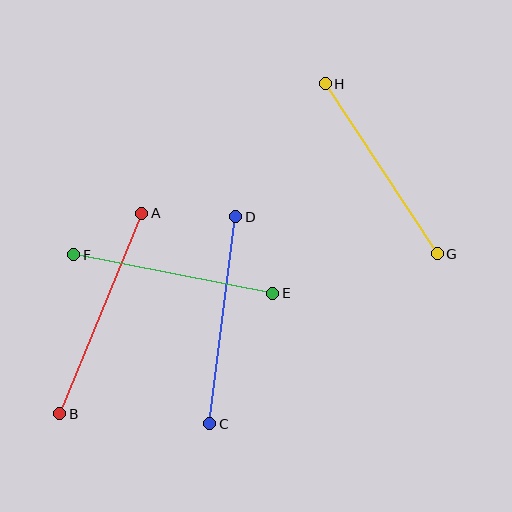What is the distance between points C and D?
The distance is approximately 209 pixels.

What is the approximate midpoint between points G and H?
The midpoint is at approximately (381, 169) pixels.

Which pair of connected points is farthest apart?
Points A and B are farthest apart.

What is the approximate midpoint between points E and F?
The midpoint is at approximately (173, 274) pixels.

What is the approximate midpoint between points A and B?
The midpoint is at approximately (101, 313) pixels.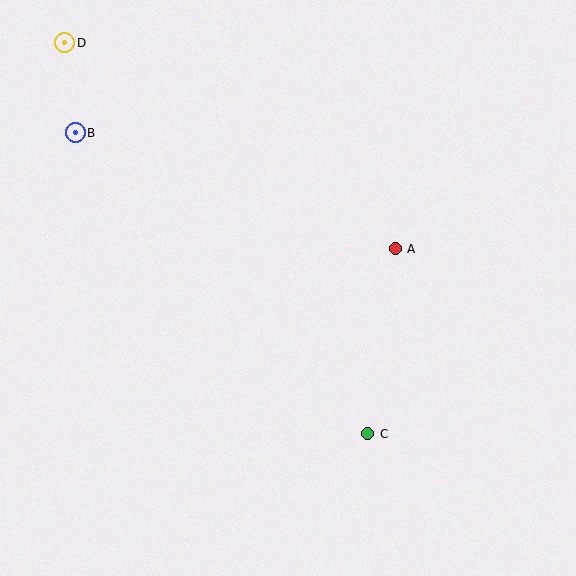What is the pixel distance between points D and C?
The distance between D and C is 494 pixels.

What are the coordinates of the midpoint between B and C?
The midpoint between B and C is at (221, 283).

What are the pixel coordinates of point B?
Point B is at (76, 133).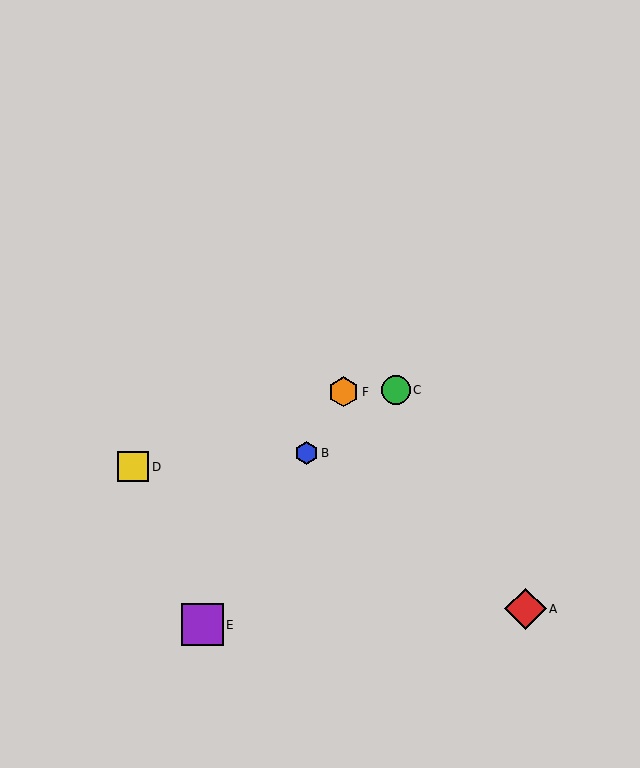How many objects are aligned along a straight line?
3 objects (B, E, F) are aligned along a straight line.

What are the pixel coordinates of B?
Object B is at (307, 453).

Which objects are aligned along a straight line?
Objects B, E, F are aligned along a straight line.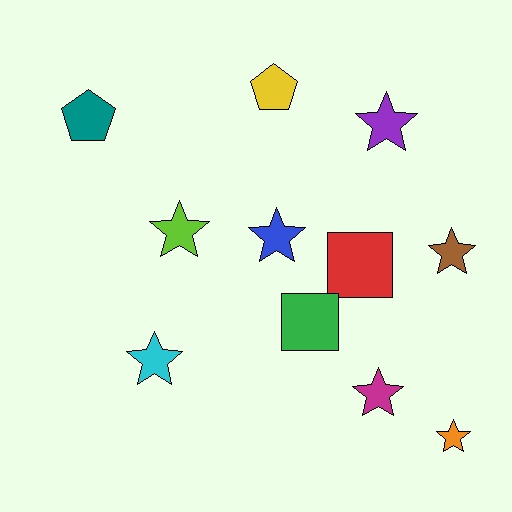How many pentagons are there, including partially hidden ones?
There are 2 pentagons.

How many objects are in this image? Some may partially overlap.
There are 11 objects.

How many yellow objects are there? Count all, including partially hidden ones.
There is 1 yellow object.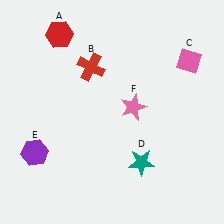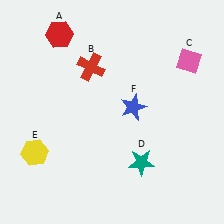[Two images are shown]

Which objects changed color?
E changed from purple to yellow. F changed from pink to blue.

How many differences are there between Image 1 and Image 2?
There are 2 differences between the two images.